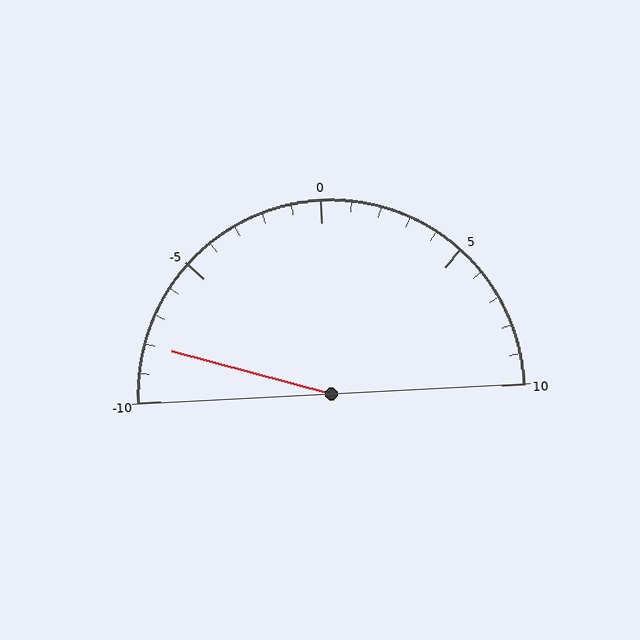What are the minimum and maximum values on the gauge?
The gauge ranges from -10 to 10.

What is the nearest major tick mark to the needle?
The nearest major tick mark is -10.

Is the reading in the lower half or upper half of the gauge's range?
The reading is in the lower half of the range (-10 to 10).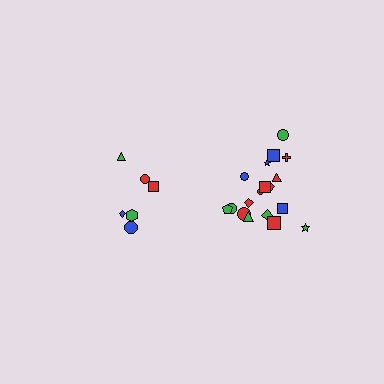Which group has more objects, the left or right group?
The right group.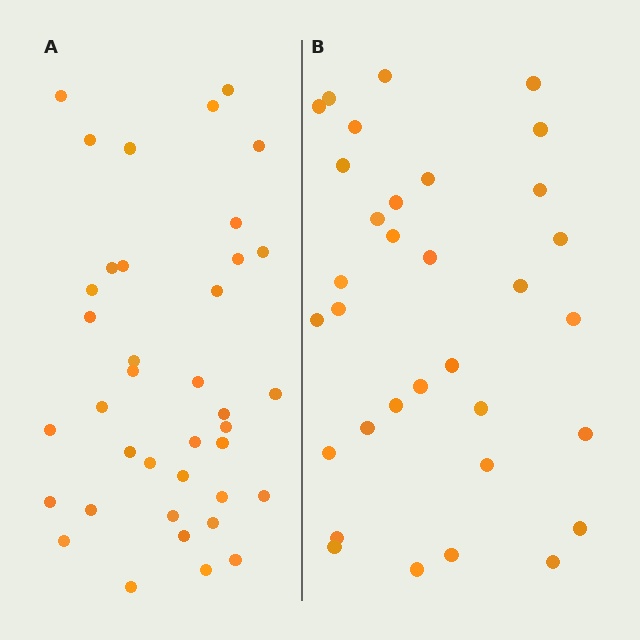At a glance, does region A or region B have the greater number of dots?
Region A (the left region) has more dots.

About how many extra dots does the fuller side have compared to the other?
Region A has about 5 more dots than region B.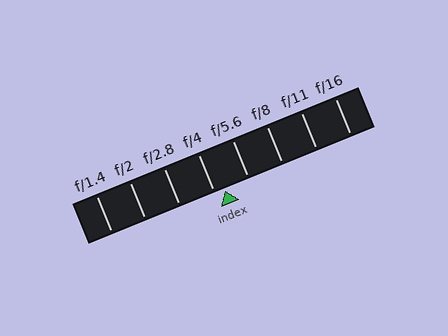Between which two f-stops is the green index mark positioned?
The index mark is between f/4 and f/5.6.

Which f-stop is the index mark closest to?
The index mark is closest to f/4.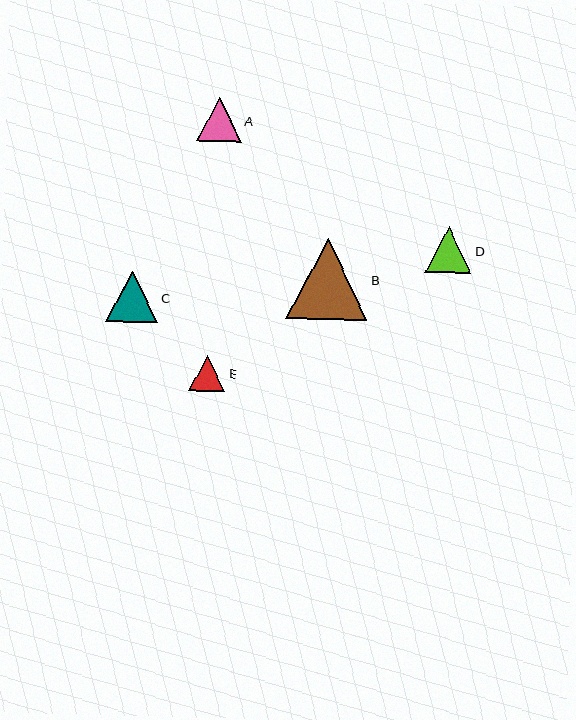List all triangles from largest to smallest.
From largest to smallest: B, C, D, A, E.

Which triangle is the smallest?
Triangle E is the smallest with a size of approximately 36 pixels.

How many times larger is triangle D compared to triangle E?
Triangle D is approximately 1.3 times the size of triangle E.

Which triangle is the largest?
Triangle B is the largest with a size of approximately 81 pixels.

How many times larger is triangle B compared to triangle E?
Triangle B is approximately 2.3 times the size of triangle E.